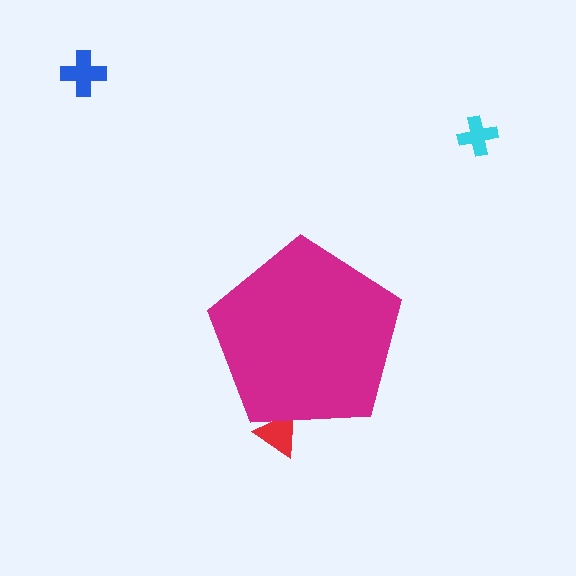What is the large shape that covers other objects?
A magenta pentagon.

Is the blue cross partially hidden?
No, the blue cross is fully visible.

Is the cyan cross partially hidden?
No, the cyan cross is fully visible.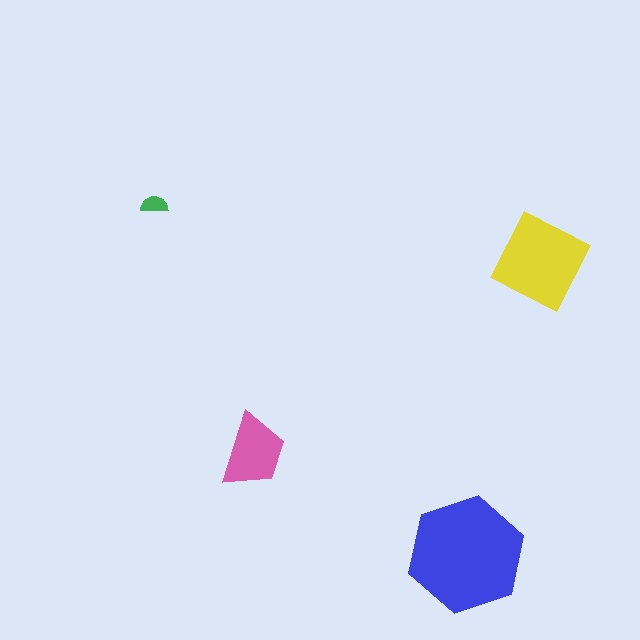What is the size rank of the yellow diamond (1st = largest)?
2nd.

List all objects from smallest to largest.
The green semicircle, the pink trapezoid, the yellow diamond, the blue hexagon.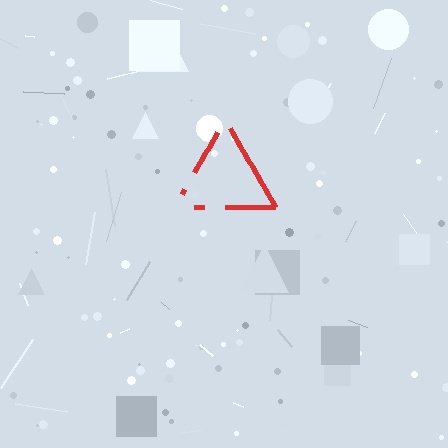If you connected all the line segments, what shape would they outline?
They would outline a triangle.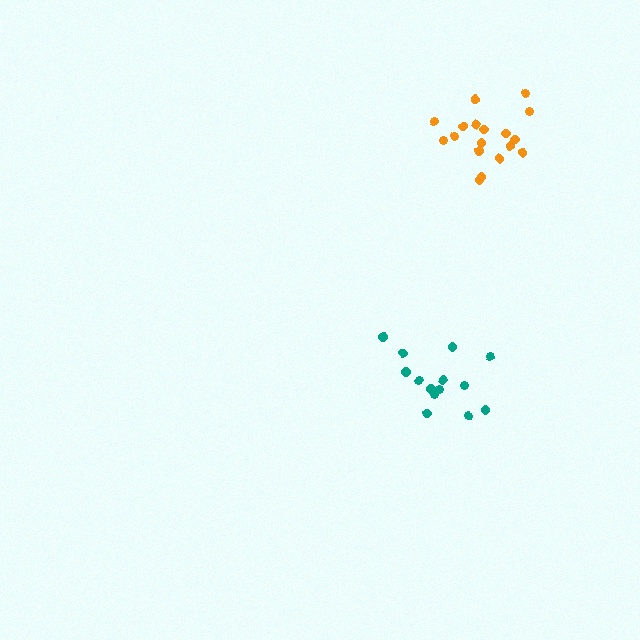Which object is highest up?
The orange cluster is topmost.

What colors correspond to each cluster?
The clusters are colored: teal, orange.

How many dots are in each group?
Group 1: 14 dots, Group 2: 18 dots (32 total).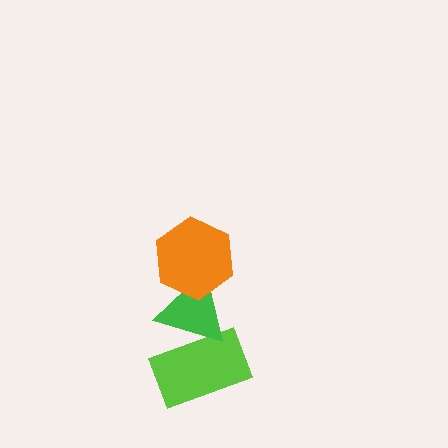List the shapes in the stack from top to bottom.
From top to bottom: the orange hexagon, the green triangle, the lime rectangle.